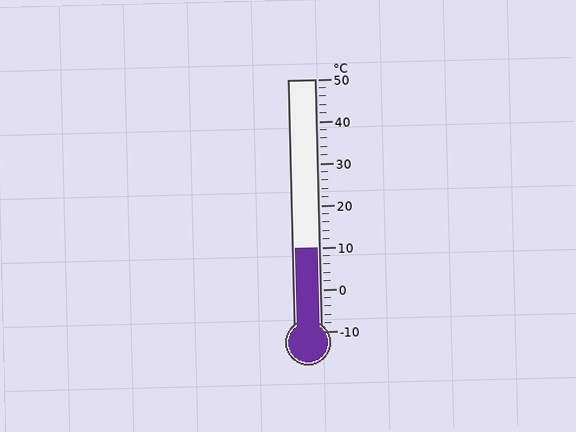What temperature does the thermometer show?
The thermometer shows approximately 10°C.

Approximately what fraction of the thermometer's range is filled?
The thermometer is filled to approximately 35% of its range.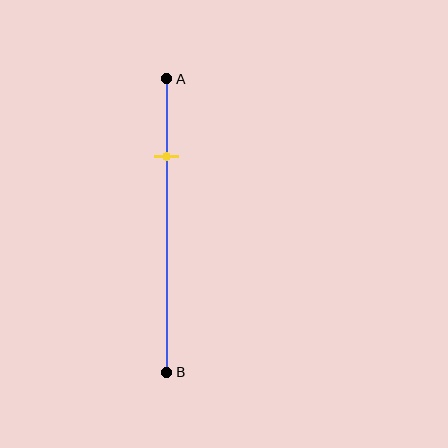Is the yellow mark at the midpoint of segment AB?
No, the mark is at about 25% from A, not at the 50% midpoint.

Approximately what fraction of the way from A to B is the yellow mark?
The yellow mark is approximately 25% of the way from A to B.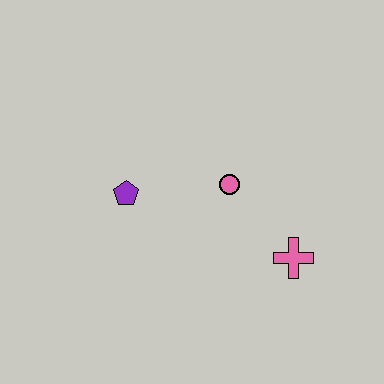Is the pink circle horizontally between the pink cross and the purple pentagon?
Yes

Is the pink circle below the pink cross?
No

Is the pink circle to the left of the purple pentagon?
No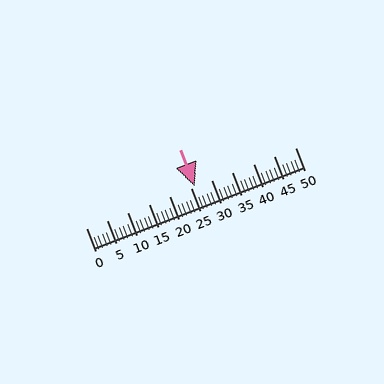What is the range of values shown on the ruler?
The ruler shows values from 0 to 50.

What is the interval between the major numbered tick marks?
The major tick marks are spaced 5 units apart.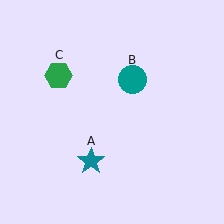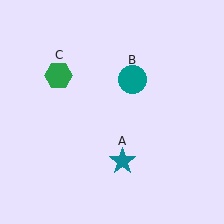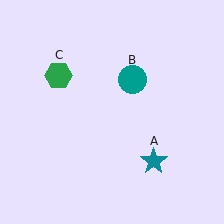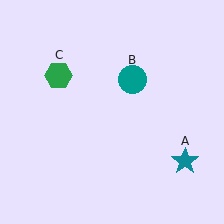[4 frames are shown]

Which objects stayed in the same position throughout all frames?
Teal circle (object B) and green hexagon (object C) remained stationary.